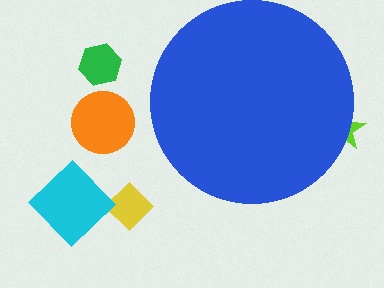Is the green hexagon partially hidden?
No, the green hexagon is fully visible.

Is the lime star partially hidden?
Yes, the lime star is partially hidden behind the blue circle.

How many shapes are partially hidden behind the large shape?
1 shape is partially hidden.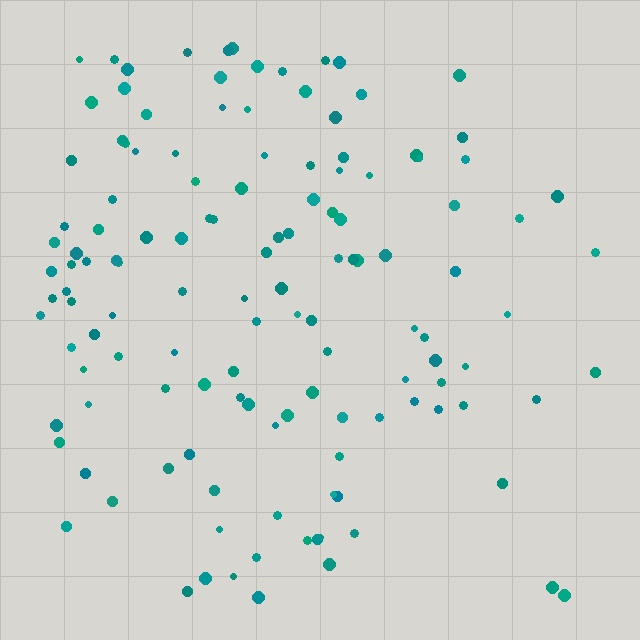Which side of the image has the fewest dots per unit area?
The right.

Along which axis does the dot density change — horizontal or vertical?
Horizontal.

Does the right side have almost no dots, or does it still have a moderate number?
Still a moderate number, just noticeably fewer than the left.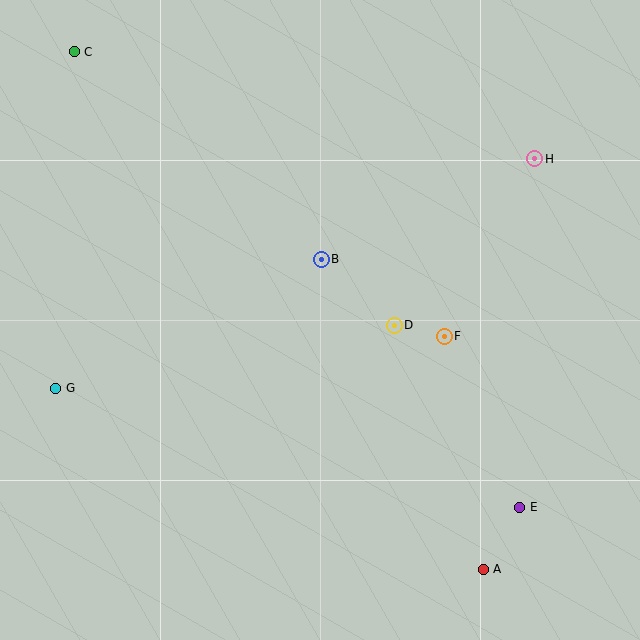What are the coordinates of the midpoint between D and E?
The midpoint between D and E is at (457, 416).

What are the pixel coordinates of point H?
Point H is at (535, 159).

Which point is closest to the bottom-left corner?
Point G is closest to the bottom-left corner.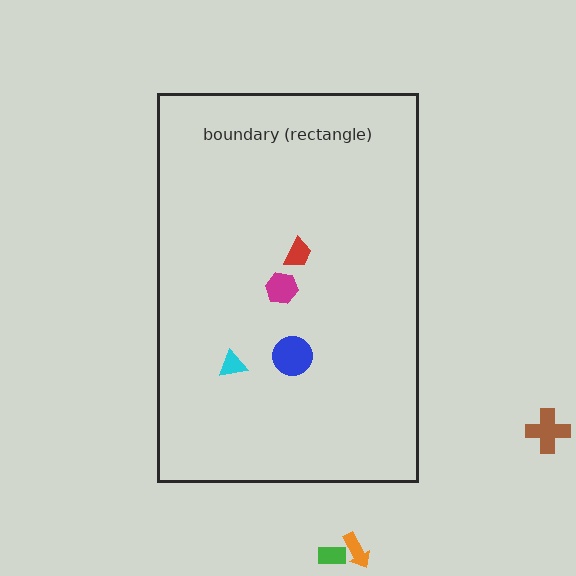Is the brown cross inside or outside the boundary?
Outside.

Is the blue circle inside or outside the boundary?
Inside.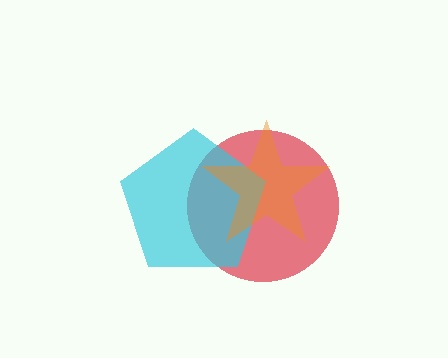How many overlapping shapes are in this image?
There are 3 overlapping shapes in the image.